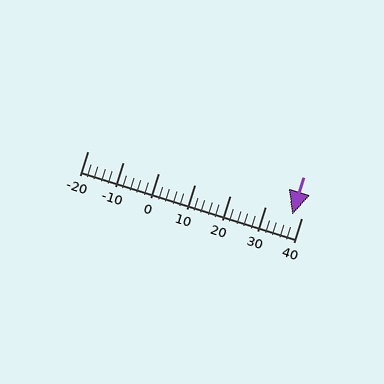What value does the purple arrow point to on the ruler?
The purple arrow points to approximately 37.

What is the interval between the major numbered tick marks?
The major tick marks are spaced 10 units apart.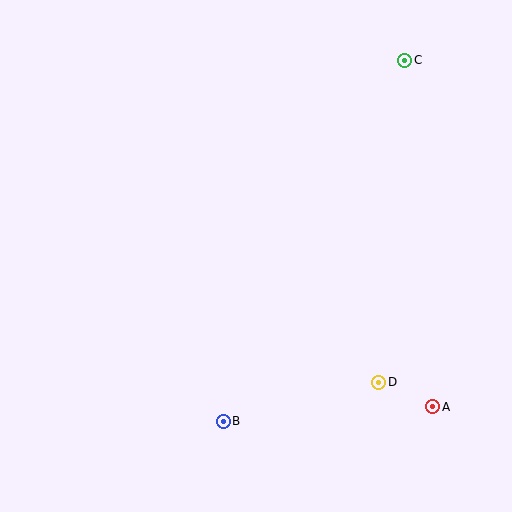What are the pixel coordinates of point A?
Point A is at (433, 407).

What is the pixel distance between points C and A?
The distance between C and A is 348 pixels.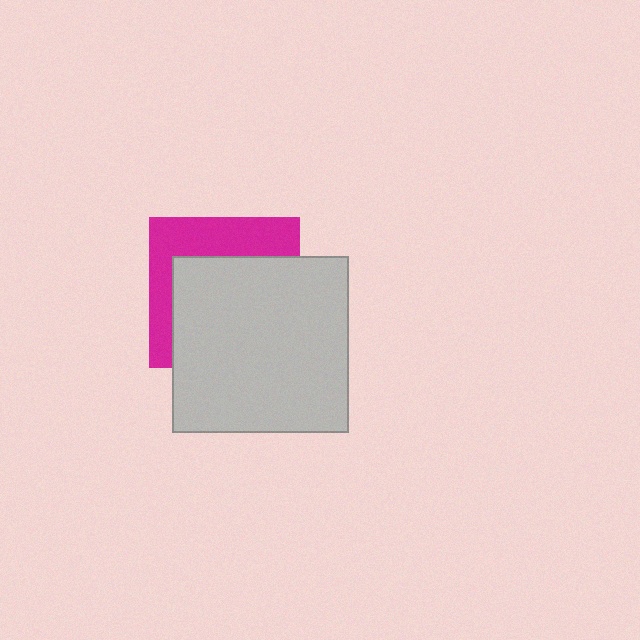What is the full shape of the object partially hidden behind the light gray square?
The partially hidden object is a magenta square.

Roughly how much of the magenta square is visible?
A small part of it is visible (roughly 36%).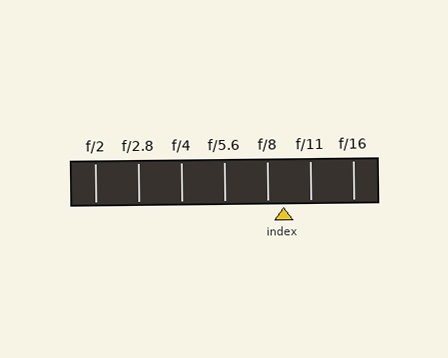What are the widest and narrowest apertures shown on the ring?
The widest aperture shown is f/2 and the narrowest is f/16.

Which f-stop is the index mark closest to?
The index mark is closest to f/8.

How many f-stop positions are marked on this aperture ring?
There are 7 f-stop positions marked.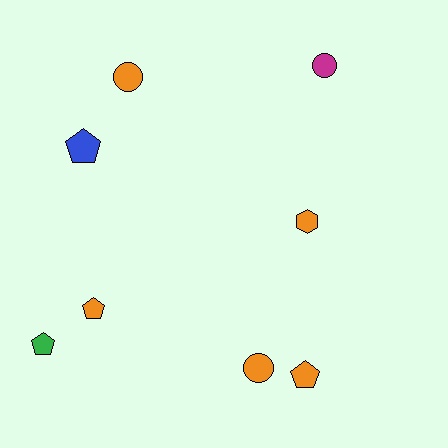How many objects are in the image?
There are 8 objects.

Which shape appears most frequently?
Pentagon, with 4 objects.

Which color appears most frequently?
Orange, with 5 objects.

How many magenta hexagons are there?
There are no magenta hexagons.